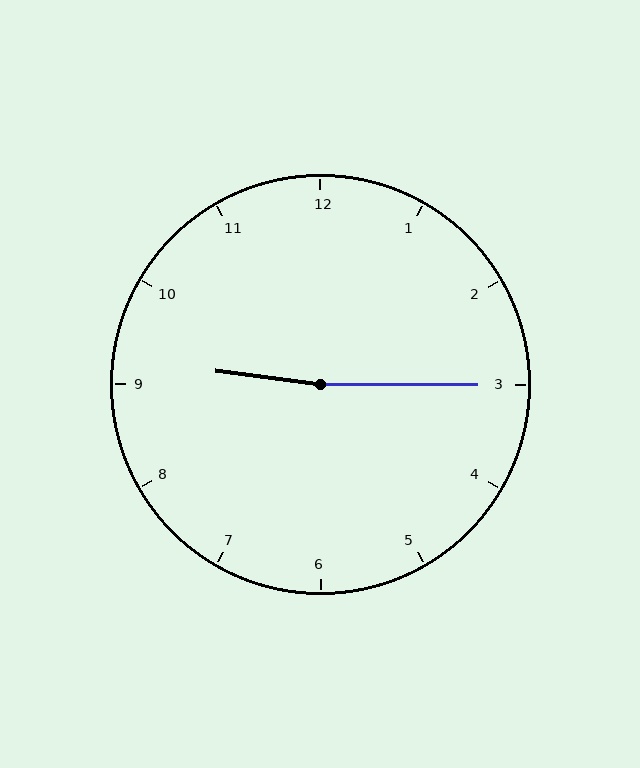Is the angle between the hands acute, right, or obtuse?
It is obtuse.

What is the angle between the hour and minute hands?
Approximately 172 degrees.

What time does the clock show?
9:15.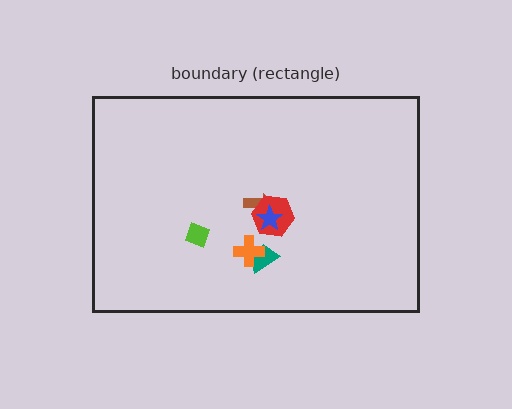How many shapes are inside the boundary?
6 inside, 0 outside.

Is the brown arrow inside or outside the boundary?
Inside.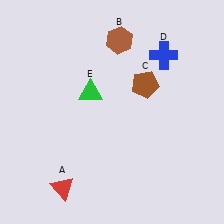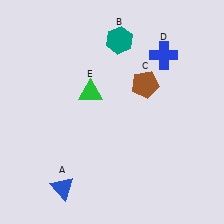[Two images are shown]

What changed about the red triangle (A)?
In Image 1, A is red. In Image 2, it changed to blue.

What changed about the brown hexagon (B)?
In Image 1, B is brown. In Image 2, it changed to teal.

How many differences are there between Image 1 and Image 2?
There are 2 differences between the two images.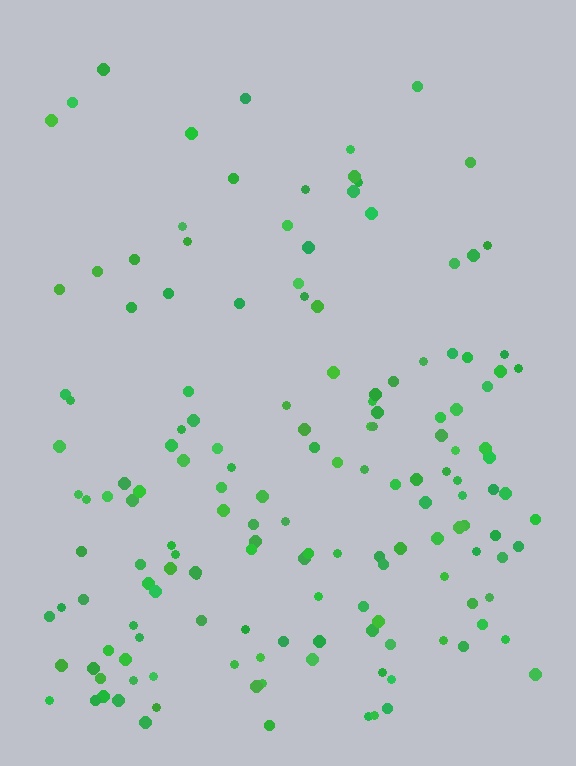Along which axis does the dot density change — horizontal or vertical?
Vertical.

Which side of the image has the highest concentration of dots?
The bottom.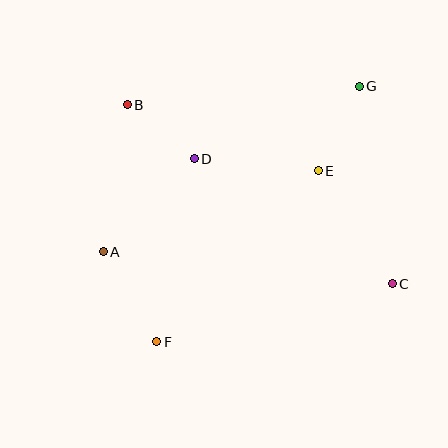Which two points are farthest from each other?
Points F and G are farthest from each other.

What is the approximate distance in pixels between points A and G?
The distance between A and G is approximately 305 pixels.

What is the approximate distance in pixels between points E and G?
The distance between E and G is approximately 94 pixels.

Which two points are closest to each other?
Points B and D are closest to each other.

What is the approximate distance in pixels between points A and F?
The distance between A and F is approximately 105 pixels.